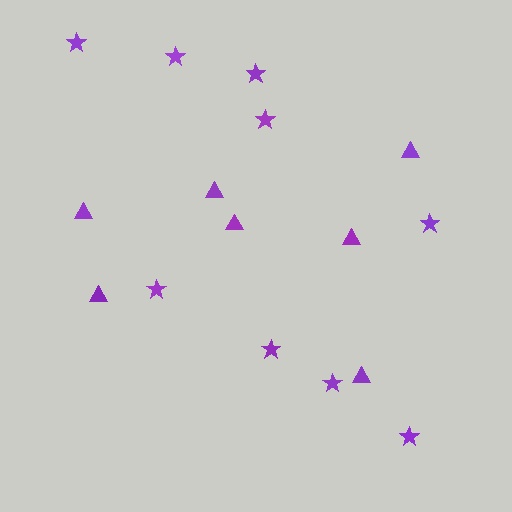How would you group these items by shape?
There are 2 groups: one group of triangles (7) and one group of stars (9).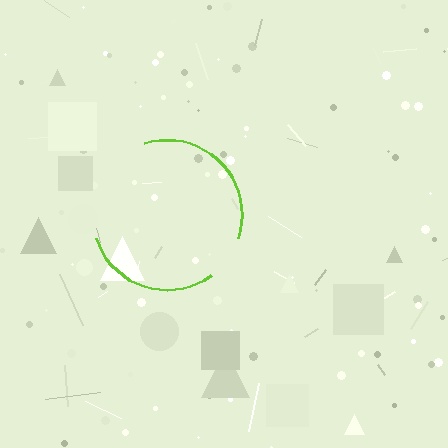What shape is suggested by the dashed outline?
The dashed outline suggests a circle.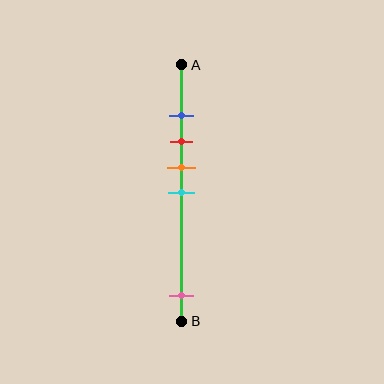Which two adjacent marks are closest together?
The blue and red marks are the closest adjacent pair.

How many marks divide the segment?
There are 5 marks dividing the segment.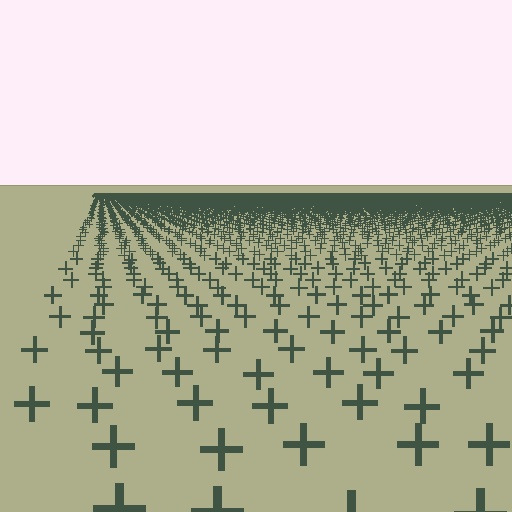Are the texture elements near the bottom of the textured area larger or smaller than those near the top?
Larger. Near the bottom, elements are closer to the viewer and appear at a bigger on-screen size.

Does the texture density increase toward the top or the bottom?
Density increases toward the top.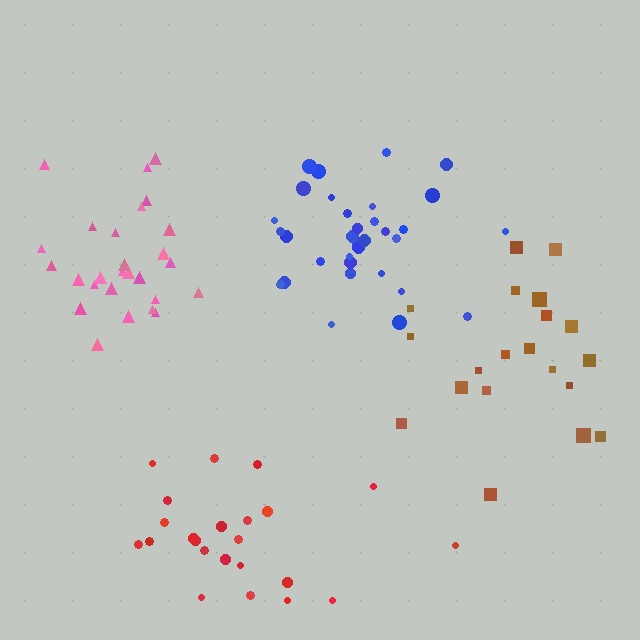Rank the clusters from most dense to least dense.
pink, blue, red, brown.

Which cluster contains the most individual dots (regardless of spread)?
Blue (33).